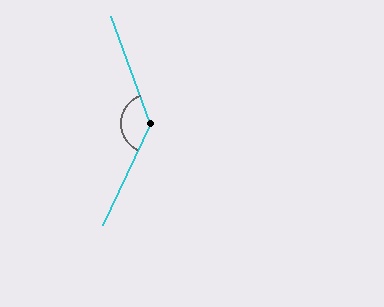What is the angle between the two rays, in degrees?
Approximately 135 degrees.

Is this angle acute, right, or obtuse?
It is obtuse.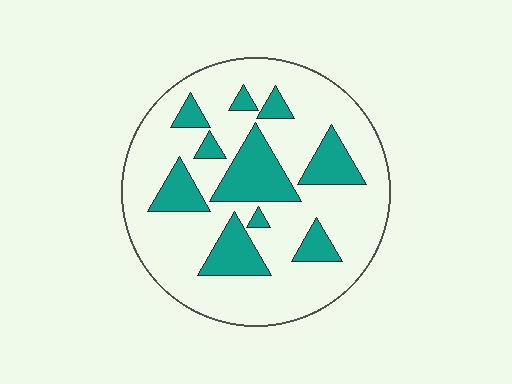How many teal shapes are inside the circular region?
10.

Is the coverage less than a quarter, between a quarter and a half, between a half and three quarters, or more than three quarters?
Less than a quarter.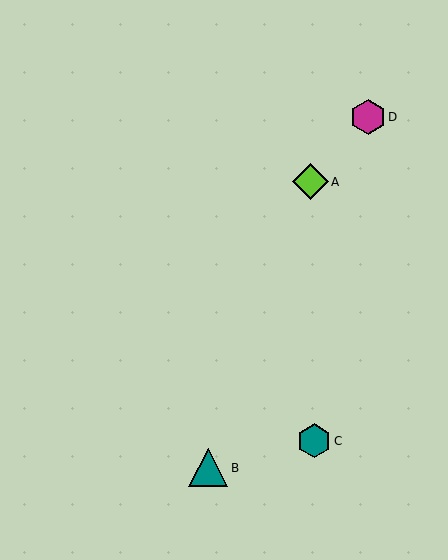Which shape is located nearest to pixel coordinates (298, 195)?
The lime diamond (labeled A) at (310, 182) is nearest to that location.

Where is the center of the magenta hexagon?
The center of the magenta hexagon is at (368, 117).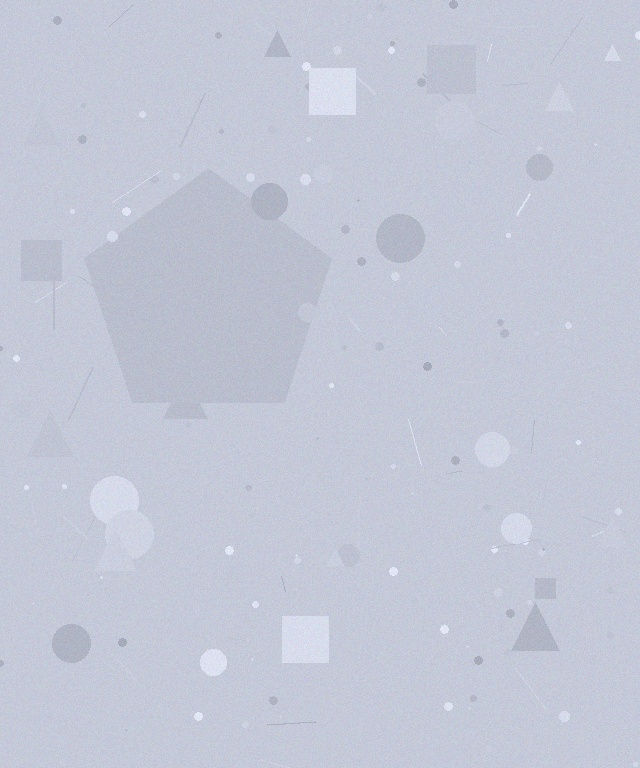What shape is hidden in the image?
A pentagon is hidden in the image.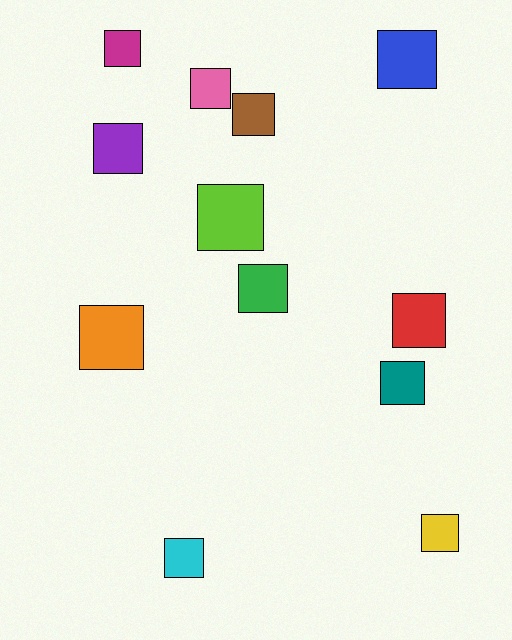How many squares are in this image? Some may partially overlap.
There are 12 squares.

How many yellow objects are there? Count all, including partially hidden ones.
There is 1 yellow object.